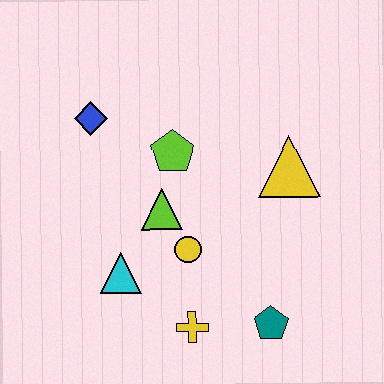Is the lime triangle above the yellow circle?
Yes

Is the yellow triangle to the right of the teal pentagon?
Yes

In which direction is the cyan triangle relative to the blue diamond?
The cyan triangle is below the blue diamond.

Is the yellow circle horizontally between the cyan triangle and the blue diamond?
No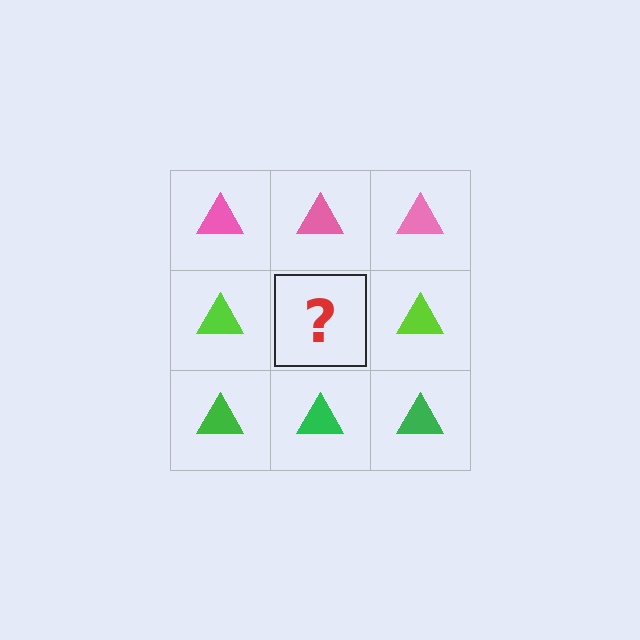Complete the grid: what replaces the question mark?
The question mark should be replaced with a lime triangle.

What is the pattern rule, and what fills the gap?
The rule is that each row has a consistent color. The gap should be filled with a lime triangle.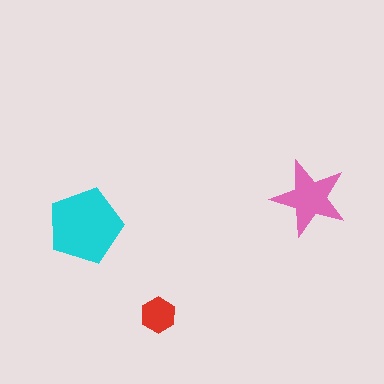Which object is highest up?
The pink star is topmost.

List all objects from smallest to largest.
The red hexagon, the pink star, the cyan pentagon.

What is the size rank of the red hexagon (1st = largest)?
3rd.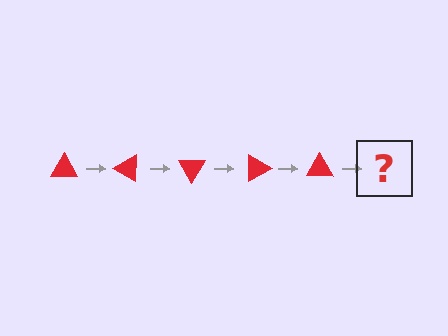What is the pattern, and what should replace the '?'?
The pattern is that the triangle rotates 30 degrees each step. The '?' should be a red triangle rotated 150 degrees.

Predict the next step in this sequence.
The next step is a red triangle rotated 150 degrees.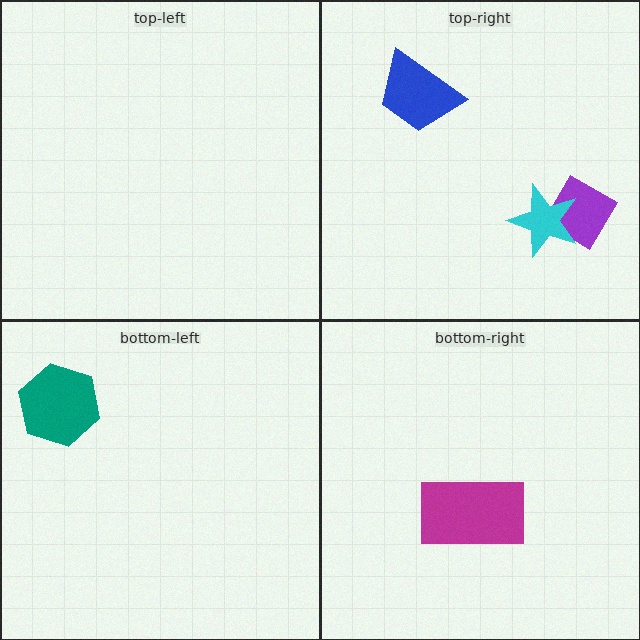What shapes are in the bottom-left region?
The teal hexagon.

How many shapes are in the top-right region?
3.